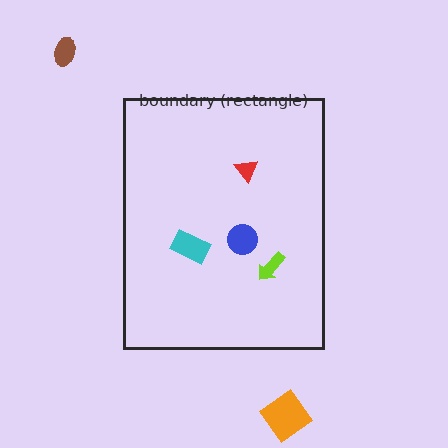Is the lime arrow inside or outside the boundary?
Inside.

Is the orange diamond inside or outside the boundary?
Outside.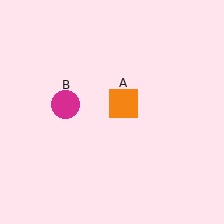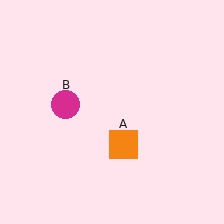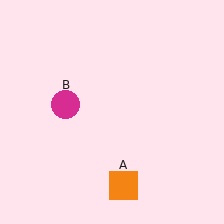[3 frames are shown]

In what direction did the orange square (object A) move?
The orange square (object A) moved down.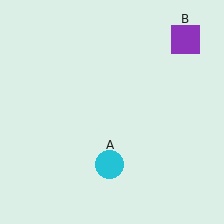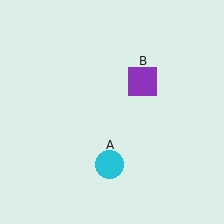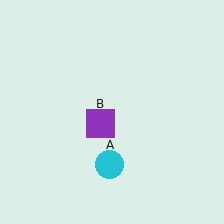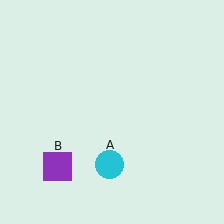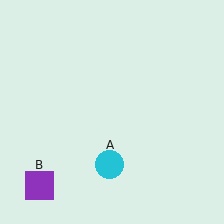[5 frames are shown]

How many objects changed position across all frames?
1 object changed position: purple square (object B).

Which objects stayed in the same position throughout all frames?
Cyan circle (object A) remained stationary.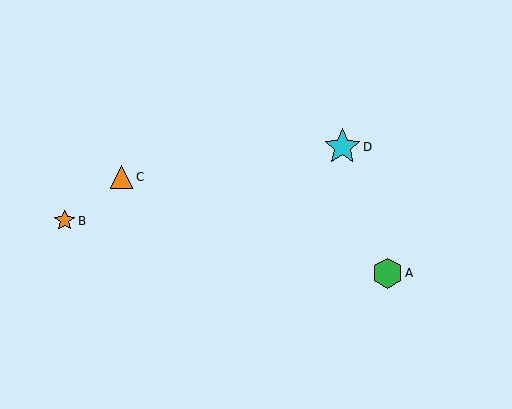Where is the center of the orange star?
The center of the orange star is at (64, 221).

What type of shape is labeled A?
Shape A is a green hexagon.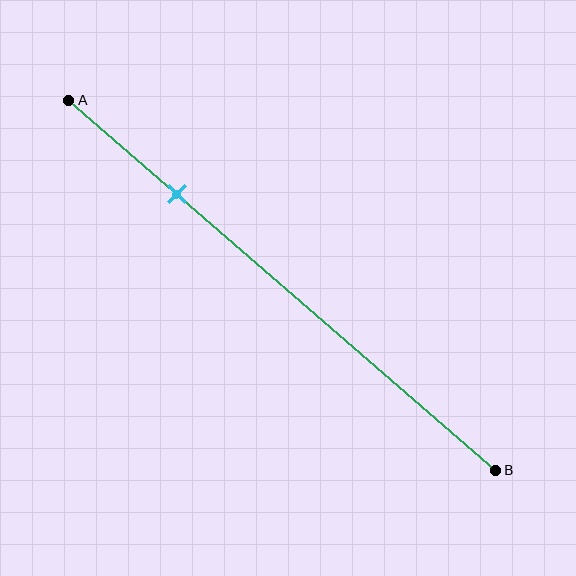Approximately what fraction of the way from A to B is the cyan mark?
The cyan mark is approximately 25% of the way from A to B.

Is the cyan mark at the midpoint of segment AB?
No, the mark is at about 25% from A, not at the 50% midpoint.